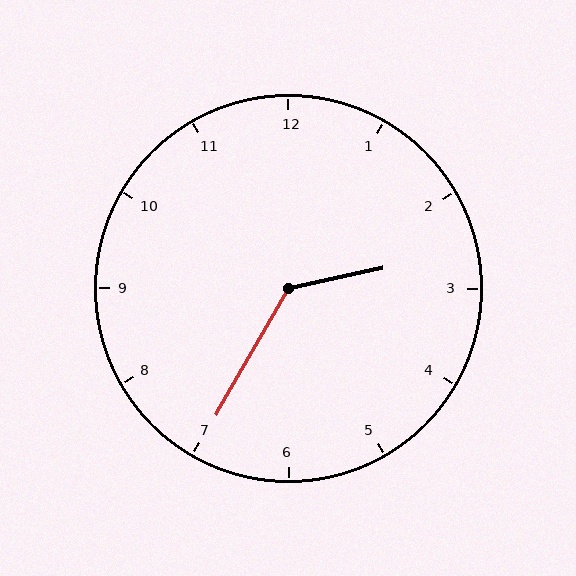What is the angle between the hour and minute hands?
Approximately 132 degrees.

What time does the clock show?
2:35.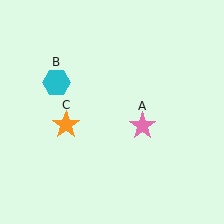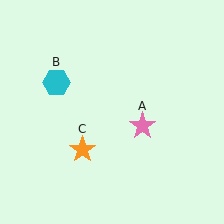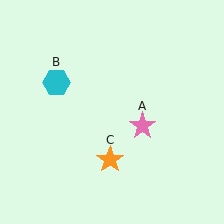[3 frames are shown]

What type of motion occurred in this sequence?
The orange star (object C) rotated counterclockwise around the center of the scene.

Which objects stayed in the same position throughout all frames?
Pink star (object A) and cyan hexagon (object B) remained stationary.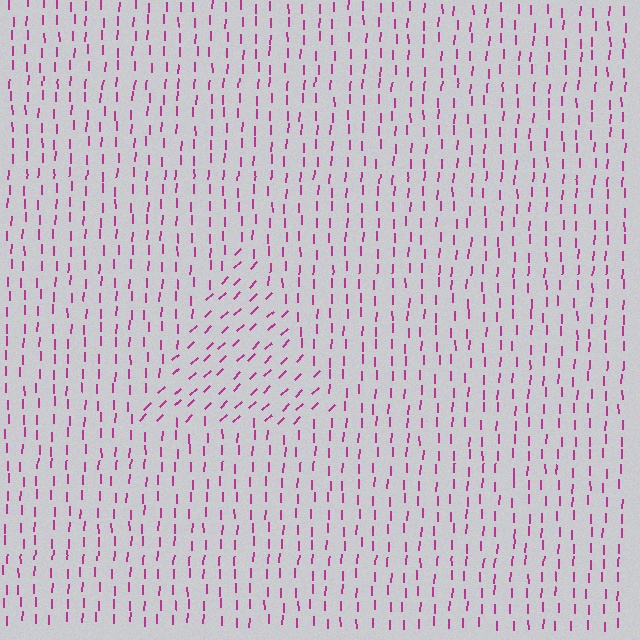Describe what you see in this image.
The image is filled with small magenta line segments. A triangle region in the image has lines oriented differently from the surrounding lines, creating a visible texture boundary.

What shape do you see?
I see a triangle.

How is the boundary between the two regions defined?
The boundary is defined purely by a change in line orientation (approximately 45 degrees difference). All lines are the same color and thickness.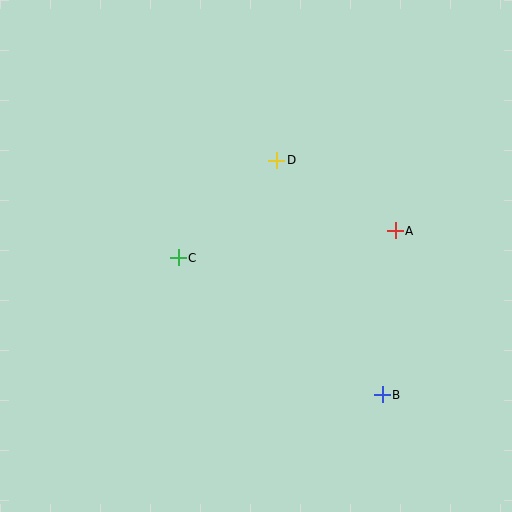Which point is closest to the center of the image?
Point C at (178, 258) is closest to the center.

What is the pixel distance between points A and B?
The distance between A and B is 164 pixels.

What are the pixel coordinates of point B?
Point B is at (382, 395).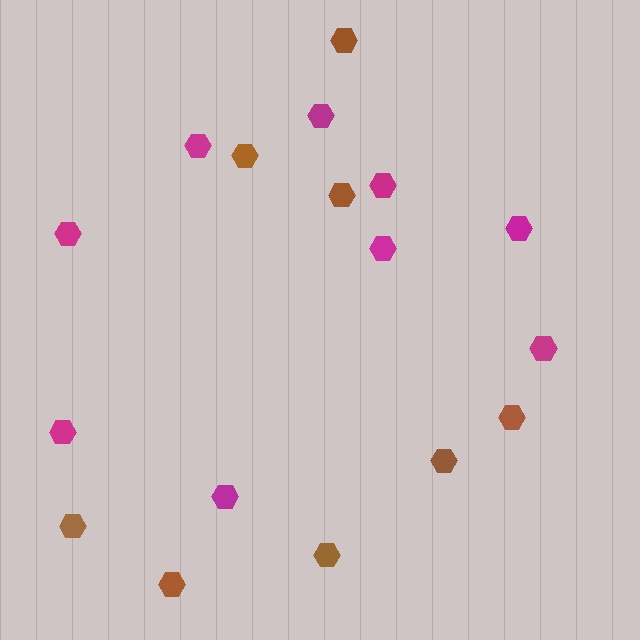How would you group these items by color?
There are 2 groups: one group of magenta hexagons (9) and one group of brown hexagons (8).